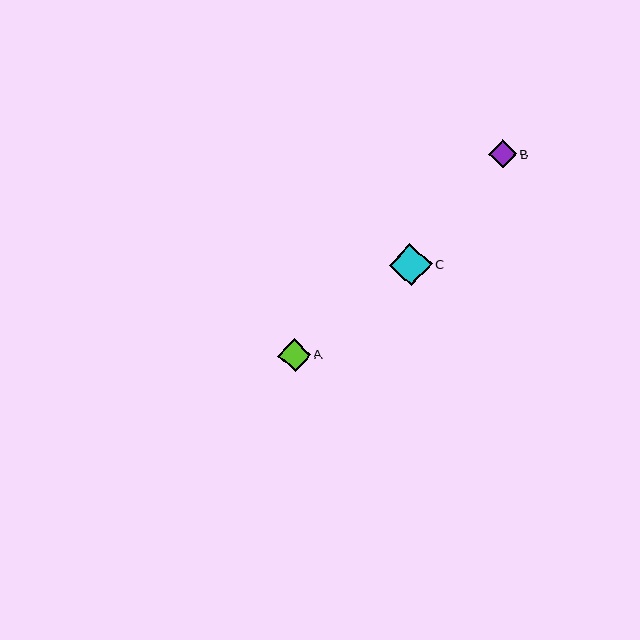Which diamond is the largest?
Diamond C is the largest with a size of approximately 43 pixels.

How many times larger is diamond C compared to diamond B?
Diamond C is approximately 1.5 times the size of diamond B.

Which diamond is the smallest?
Diamond B is the smallest with a size of approximately 28 pixels.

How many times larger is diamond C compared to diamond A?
Diamond C is approximately 1.3 times the size of diamond A.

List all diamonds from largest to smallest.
From largest to smallest: C, A, B.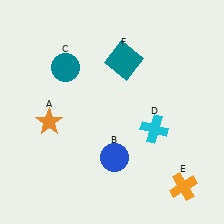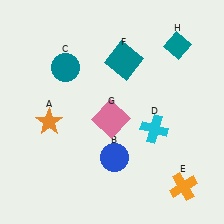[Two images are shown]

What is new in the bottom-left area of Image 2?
A pink square (G) was added in the bottom-left area of Image 2.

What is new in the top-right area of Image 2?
A teal diamond (H) was added in the top-right area of Image 2.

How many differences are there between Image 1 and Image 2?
There are 2 differences between the two images.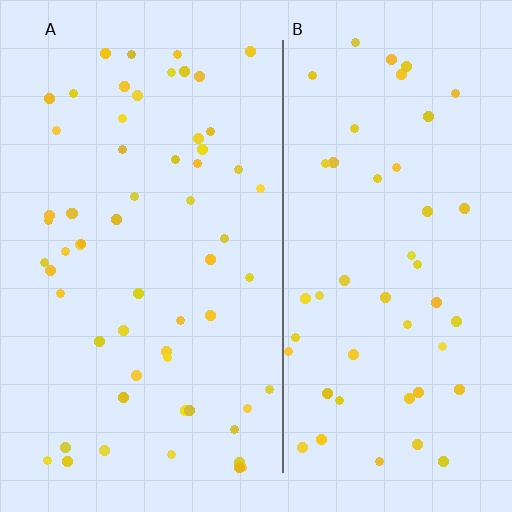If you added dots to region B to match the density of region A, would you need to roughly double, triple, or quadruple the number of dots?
Approximately double.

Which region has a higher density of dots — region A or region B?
A (the left).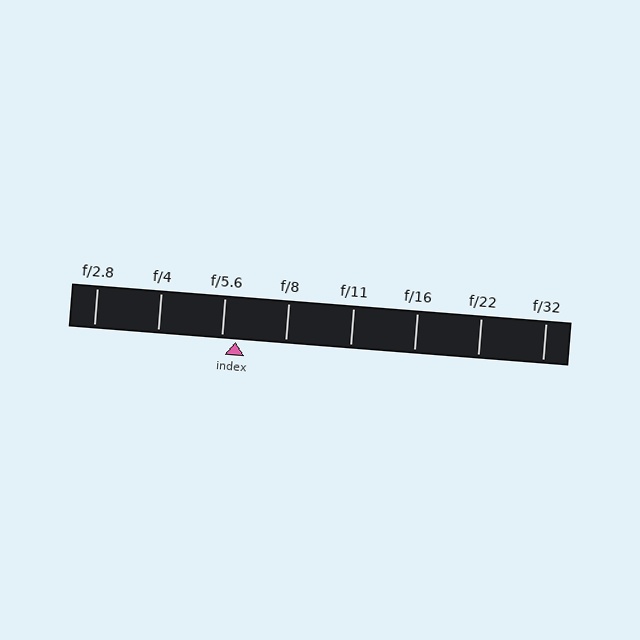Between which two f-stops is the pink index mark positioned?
The index mark is between f/5.6 and f/8.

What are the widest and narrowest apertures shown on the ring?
The widest aperture shown is f/2.8 and the narrowest is f/32.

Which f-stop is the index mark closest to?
The index mark is closest to f/5.6.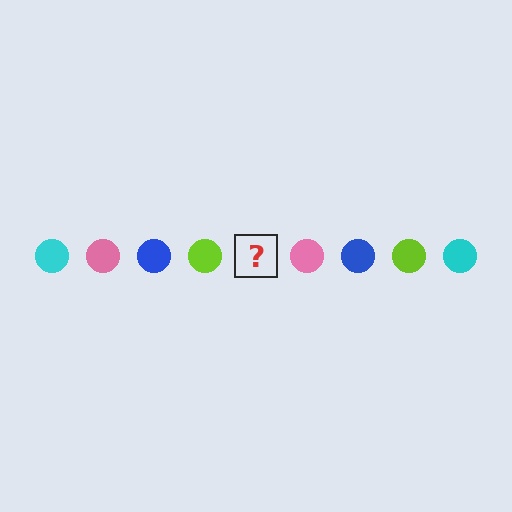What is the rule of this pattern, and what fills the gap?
The rule is that the pattern cycles through cyan, pink, blue, lime circles. The gap should be filled with a cyan circle.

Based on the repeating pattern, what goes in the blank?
The blank should be a cyan circle.